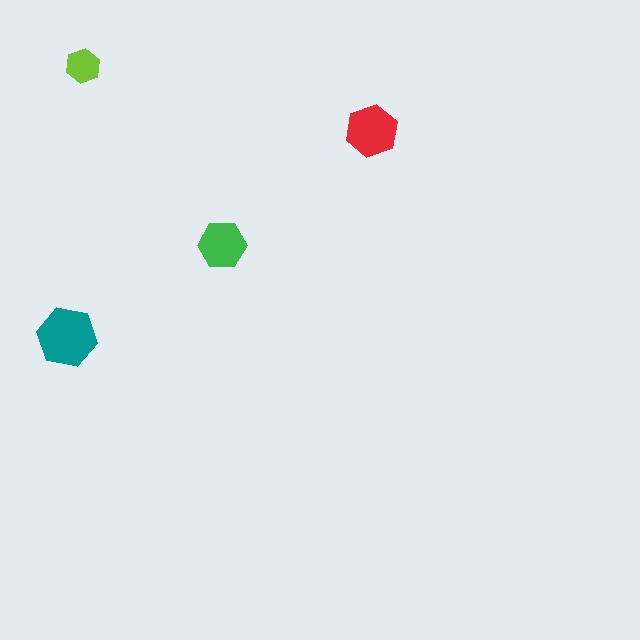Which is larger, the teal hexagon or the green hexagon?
The teal one.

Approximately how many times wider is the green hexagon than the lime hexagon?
About 1.5 times wider.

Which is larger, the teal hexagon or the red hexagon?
The teal one.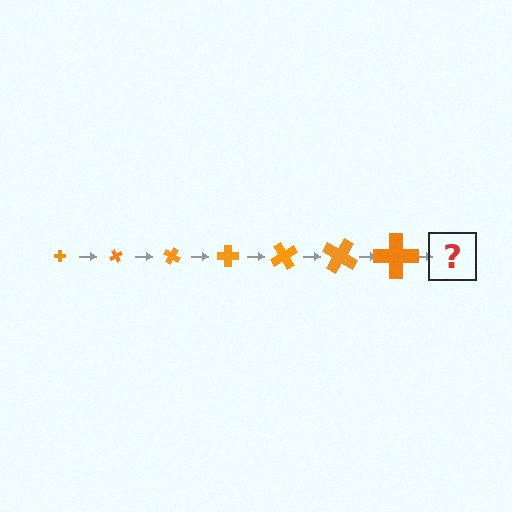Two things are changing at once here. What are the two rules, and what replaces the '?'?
The two rules are that the cross grows larger each step and it rotates 60 degrees each step. The '?' should be a cross, larger than the previous one and rotated 420 degrees from the start.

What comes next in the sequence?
The next element should be a cross, larger than the previous one and rotated 420 degrees from the start.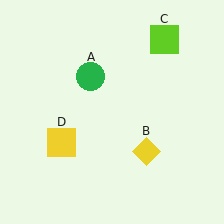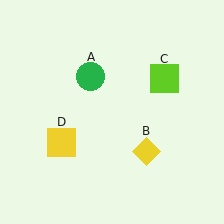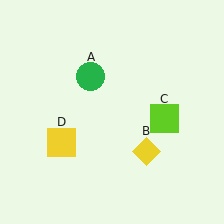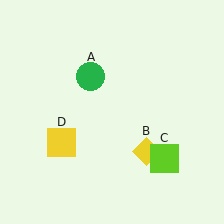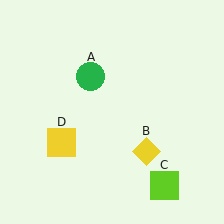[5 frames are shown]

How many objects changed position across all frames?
1 object changed position: lime square (object C).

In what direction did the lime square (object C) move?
The lime square (object C) moved down.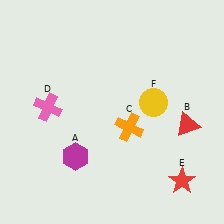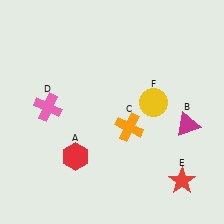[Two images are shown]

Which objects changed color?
A changed from magenta to red. B changed from red to magenta.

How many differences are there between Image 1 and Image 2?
There are 2 differences between the two images.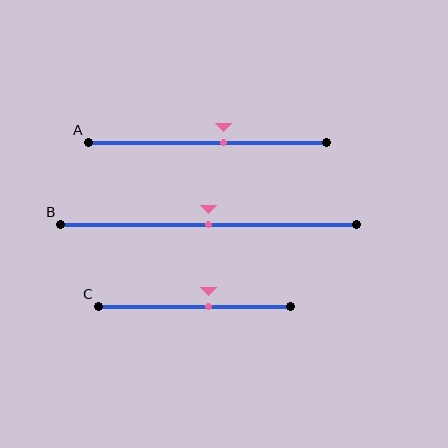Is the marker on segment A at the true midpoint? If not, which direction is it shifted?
No, the marker on segment A is shifted to the right by about 7% of the segment length.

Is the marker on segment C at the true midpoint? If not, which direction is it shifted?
No, the marker on segment C is shifted to the right by about 7% of the segment length.